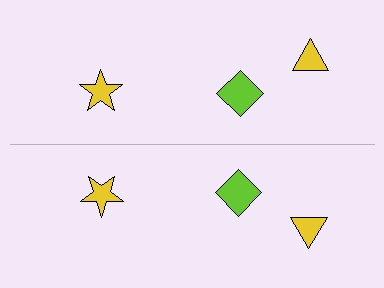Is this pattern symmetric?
Yes, this pattern has bilateral (reflection) symmetry.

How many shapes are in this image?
There are 6 shapes in this image.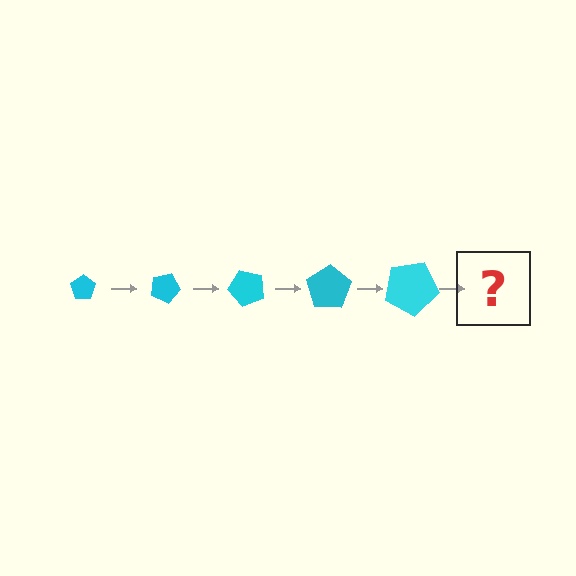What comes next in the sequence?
The next element should be a pentagon, larger than the previous one and rotated 125 degrees from the start.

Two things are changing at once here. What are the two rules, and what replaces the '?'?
The two rules are that the pentagon grows larger each step and it rotates 25 degrees each step. The '?' should be a pentagon, larger than the previous one and rotated 125 degrees from the start.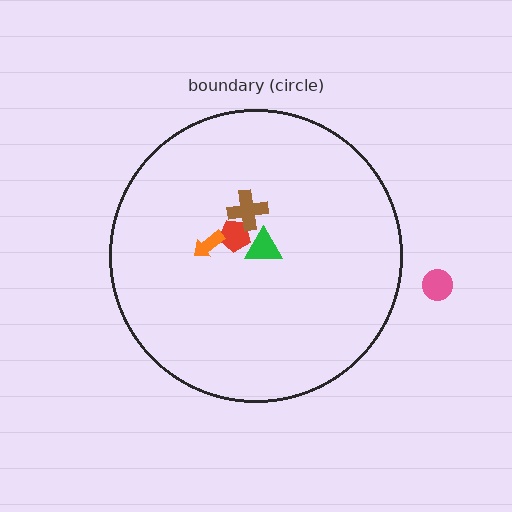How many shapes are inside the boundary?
4 inside, 1 outside.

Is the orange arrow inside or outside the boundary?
Inside.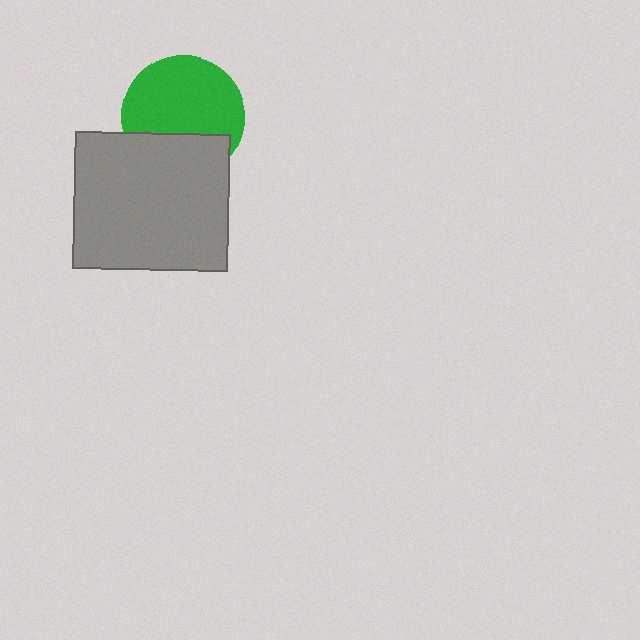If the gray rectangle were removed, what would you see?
You would see the complete green circle.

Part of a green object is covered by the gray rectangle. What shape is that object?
It is a circle.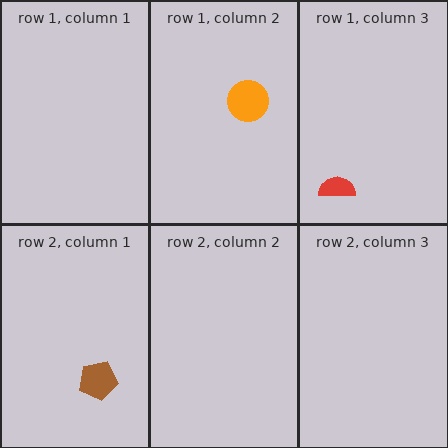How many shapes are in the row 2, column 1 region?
1.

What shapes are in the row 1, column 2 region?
The orange circle.